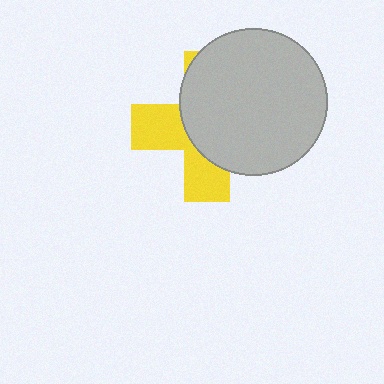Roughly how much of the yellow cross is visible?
A small part of it is visible (roughly 39%).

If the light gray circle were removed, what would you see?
You would see the complete yellow cross.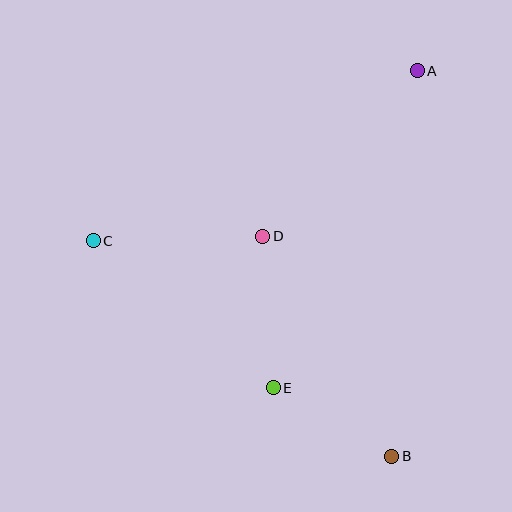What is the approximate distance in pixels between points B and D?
The distance between B and D is approximately 255 pixels.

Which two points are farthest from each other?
Points A and B are farthest from each other.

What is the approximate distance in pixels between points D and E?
The distance between D and E is approximately 152 pixels.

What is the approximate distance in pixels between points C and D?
The distance between C and D is approximately 170 pixels.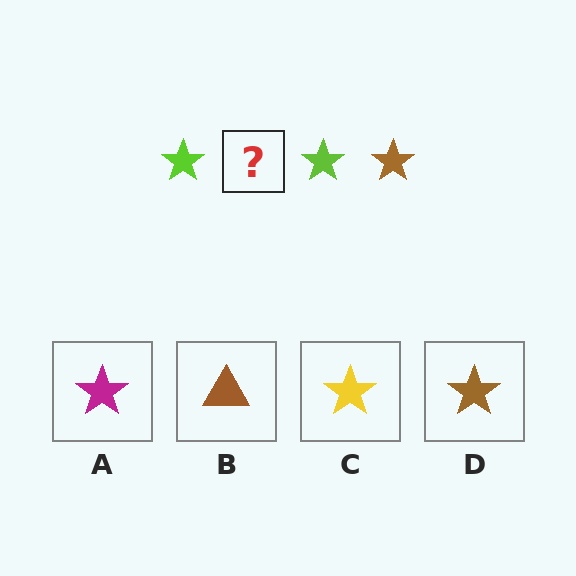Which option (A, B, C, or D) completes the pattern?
D.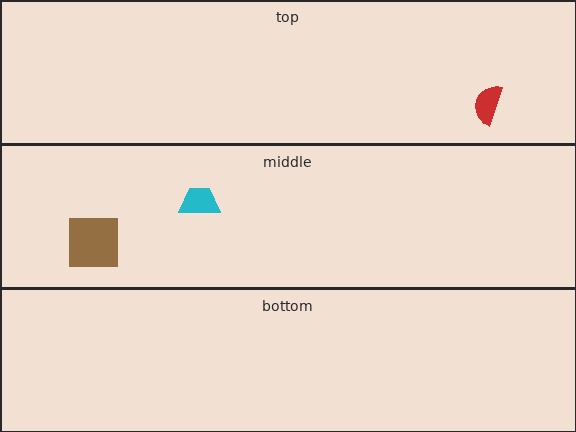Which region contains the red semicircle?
The top region.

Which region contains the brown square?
The middle region.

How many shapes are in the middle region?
2.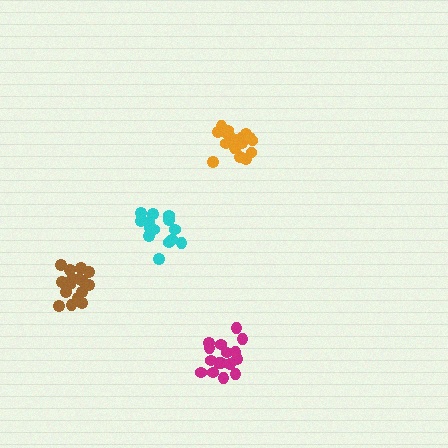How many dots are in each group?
Group 1: 17 dots, Group 2: 20 dots, Group 3: 16 dots, Group 4: 14 dots (67 total).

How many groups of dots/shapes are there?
There are 4 groups.